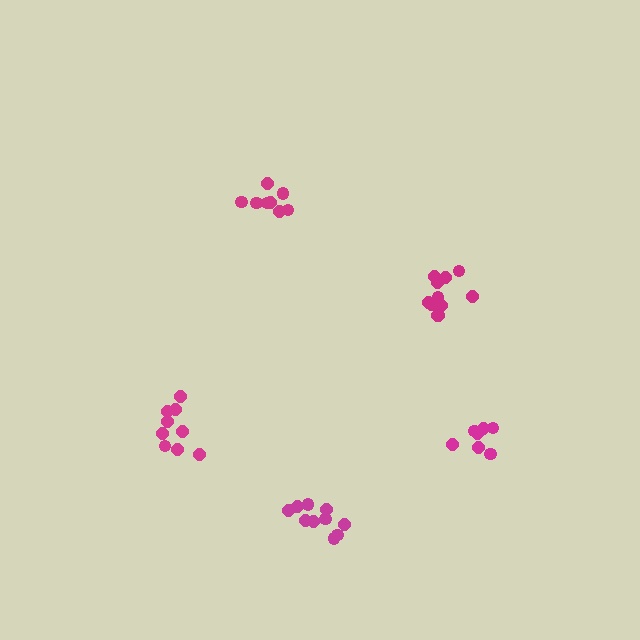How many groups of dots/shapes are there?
There are 5 groups.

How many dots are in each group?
Group 1: 9 dots, Group 2: 7 dots, Group 3: 13 dots, Group 4: 8 dots, Group 5: 10 dots (47 total).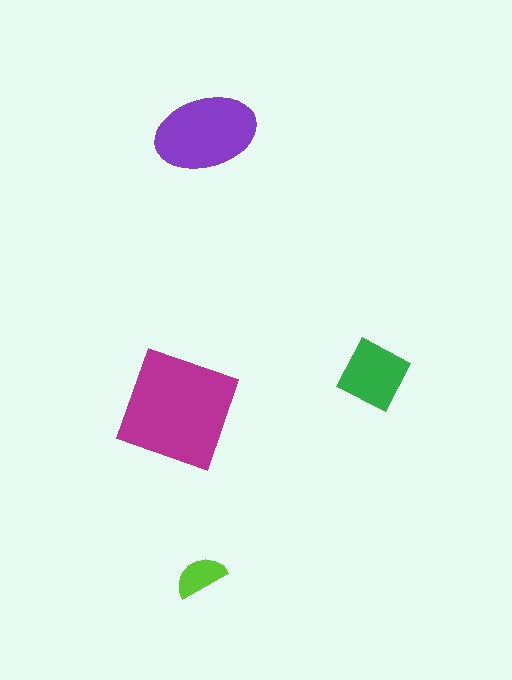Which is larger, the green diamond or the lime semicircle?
The green diamond.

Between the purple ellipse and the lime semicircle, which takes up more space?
The purple ellipse.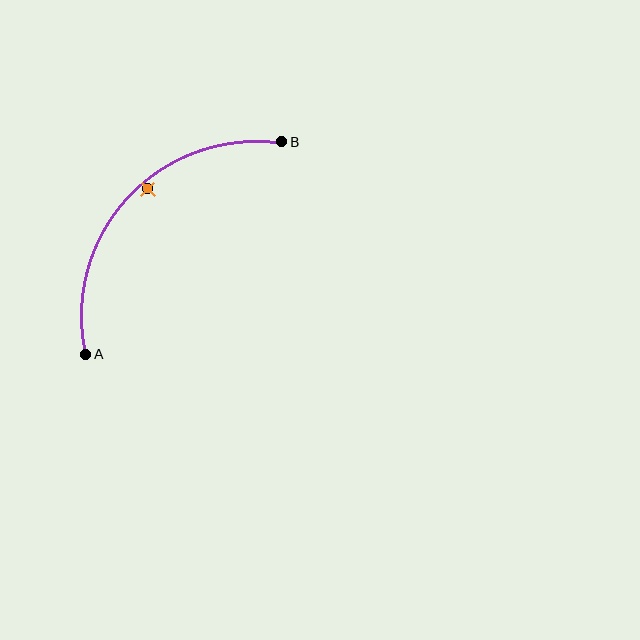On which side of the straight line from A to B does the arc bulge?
The arc bulges above and to the left of the straight line connecting A and B.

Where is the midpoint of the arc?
The arc midpoint is the point on the curve farthest from the straight line joining A and B. It sits above and to the left of that line.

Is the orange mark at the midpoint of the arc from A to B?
No — the orange mark does not lie on the arc at all. It sits slightly inside the curve.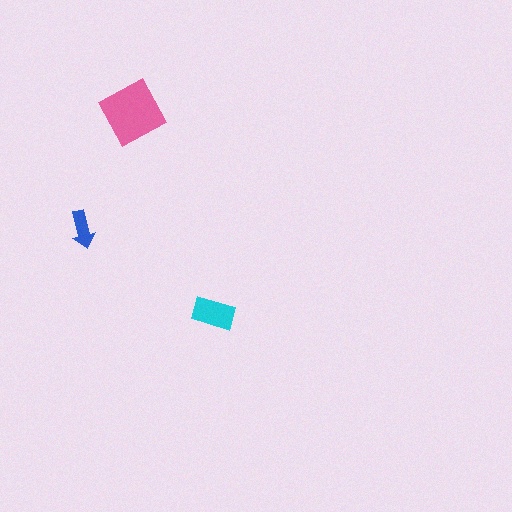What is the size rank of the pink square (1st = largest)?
1st.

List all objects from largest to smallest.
The pink square, the cyan rectangle, the blue arrow.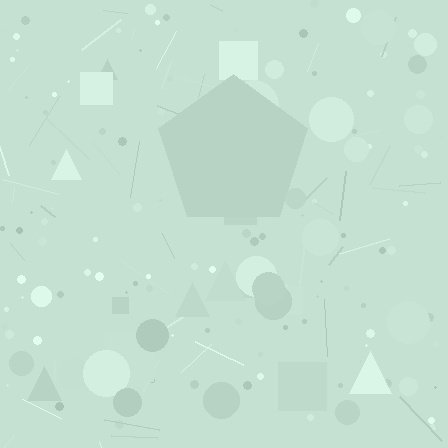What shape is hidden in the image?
A pentagon is hidden in the image.